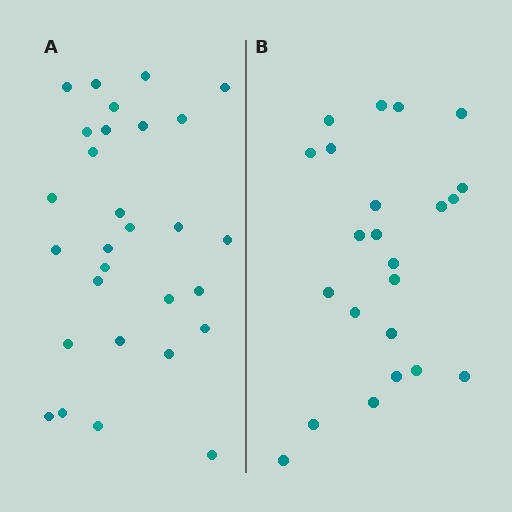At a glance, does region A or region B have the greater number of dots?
Region A (the left region) has more dots.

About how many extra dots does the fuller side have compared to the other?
Region A has about 6 more dots than region B.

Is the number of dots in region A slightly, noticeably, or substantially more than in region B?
Region A has noticeably more, but not dramatically so. The ratio is roughly 1.3 to 1.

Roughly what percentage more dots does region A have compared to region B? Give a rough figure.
About 25% more.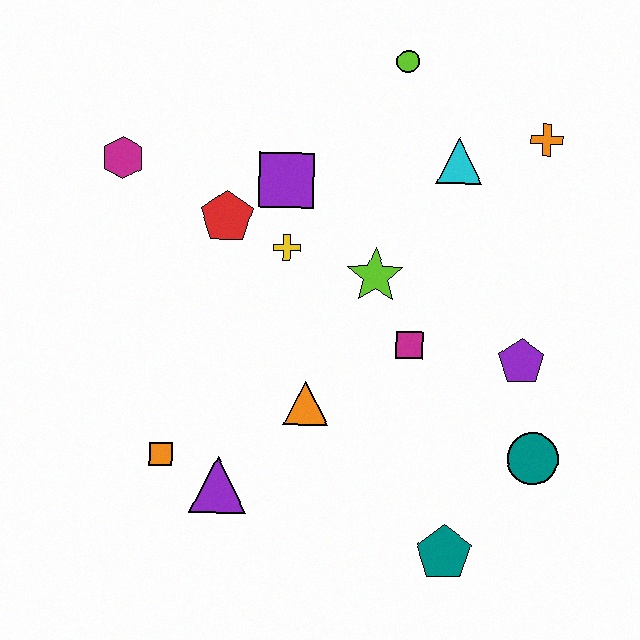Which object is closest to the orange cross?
The cyan triangle is closest to the orange cross.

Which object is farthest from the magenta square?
The magenta hexagon is farthest from the magenta square.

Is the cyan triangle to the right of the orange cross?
No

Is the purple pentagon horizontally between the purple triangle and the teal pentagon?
No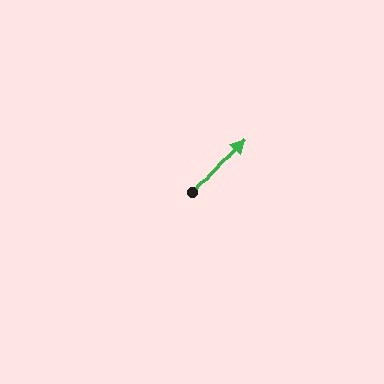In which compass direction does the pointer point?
Northeast.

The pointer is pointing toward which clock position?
Roughly 1 o'clock.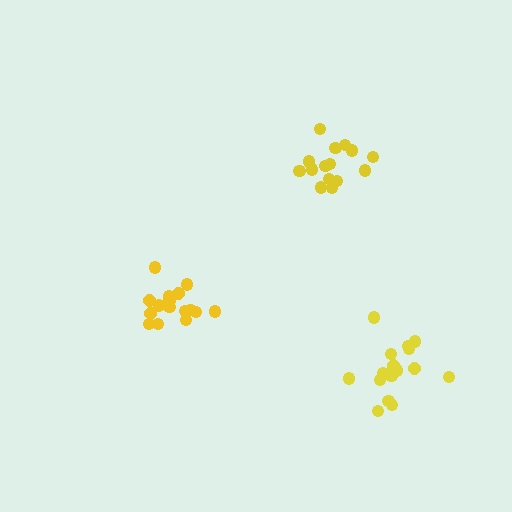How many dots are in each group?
Group 1: 16 dots, Group 2: 15 dots, Group 3: 17 dots (48 total).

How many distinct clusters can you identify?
There are 3 distinct clusters.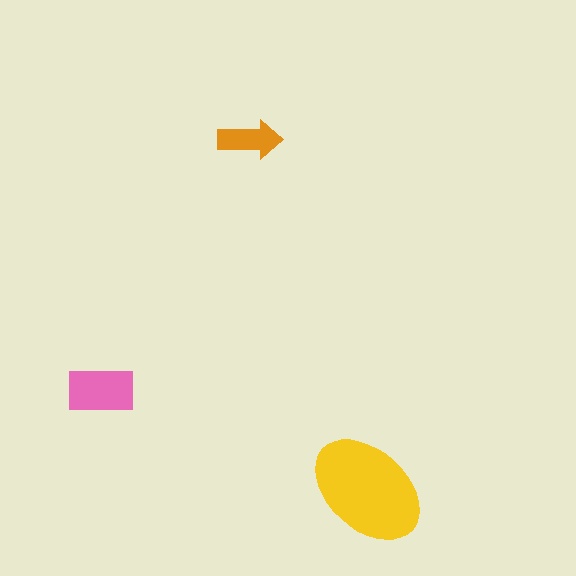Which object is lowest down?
The yellow ellipse is bottommost.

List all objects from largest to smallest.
The yellow ellipse, the pink rectangle, the orange arrow.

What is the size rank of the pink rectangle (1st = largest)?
2nd.